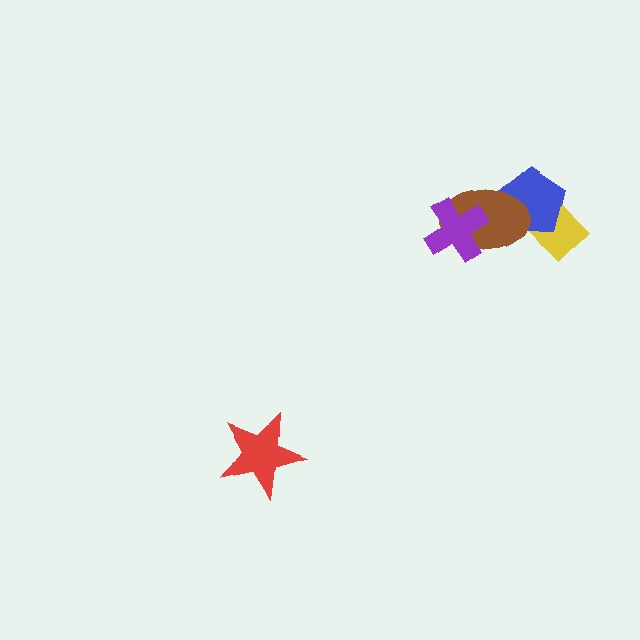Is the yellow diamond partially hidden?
Yes, it is partially covered by another shape.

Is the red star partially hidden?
No, no other shape covers it.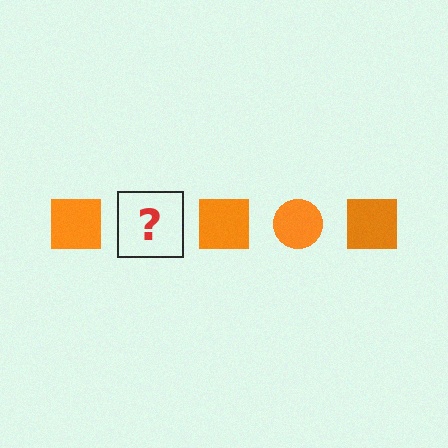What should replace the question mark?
The question mark should be replaced with an orange circle.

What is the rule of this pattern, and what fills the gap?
The rule is that the pattern cycles through square, circle shapes in orange. The gap should be filled with an orange circle.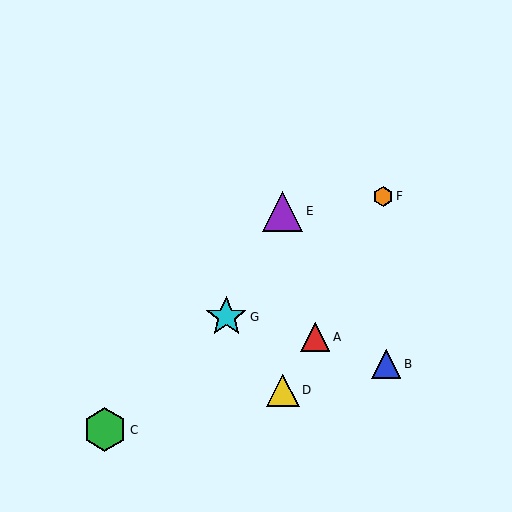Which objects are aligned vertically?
Objects D, E are aligned vertically.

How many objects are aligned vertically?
2 objects (D, E) are aligned vertically.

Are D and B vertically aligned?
No, D is at x≈283 and B is at x≈386.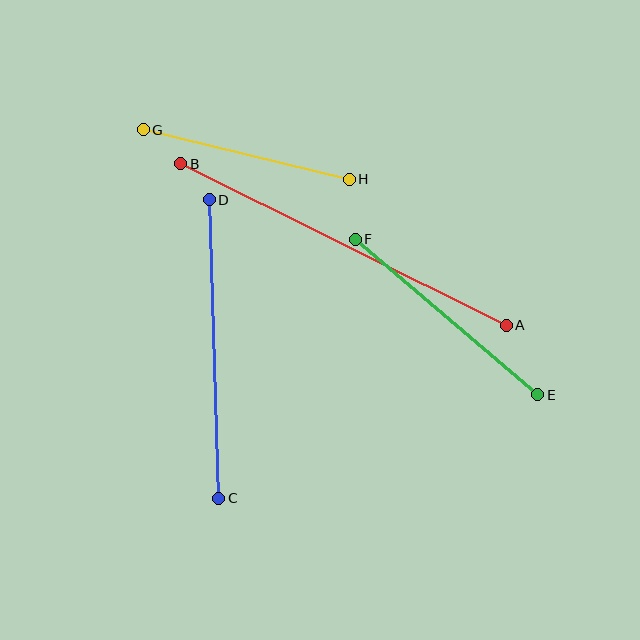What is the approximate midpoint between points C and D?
The midpoint is at approximately (214, 349) pixels.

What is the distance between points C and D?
The distance is approximately 299 pixels.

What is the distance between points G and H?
The distance is approximately 212 pixels.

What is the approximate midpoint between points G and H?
The midpoint is at approximately (246, 155) pixels.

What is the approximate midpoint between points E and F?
The midpoint is at approximately (446, 317) pixels.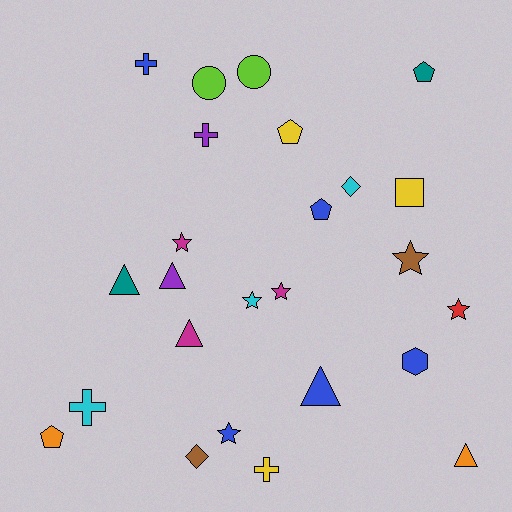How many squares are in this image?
There is 1 square.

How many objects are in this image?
There are 25 objects.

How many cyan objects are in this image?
There are 3 cyan objects.